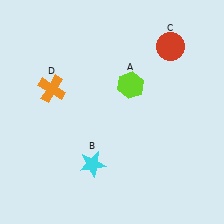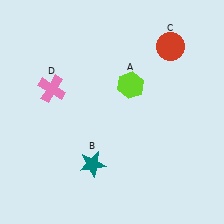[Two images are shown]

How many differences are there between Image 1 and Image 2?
There are 2 differences between the two images.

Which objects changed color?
B changed from cyan to teal. D changed from orange to pink.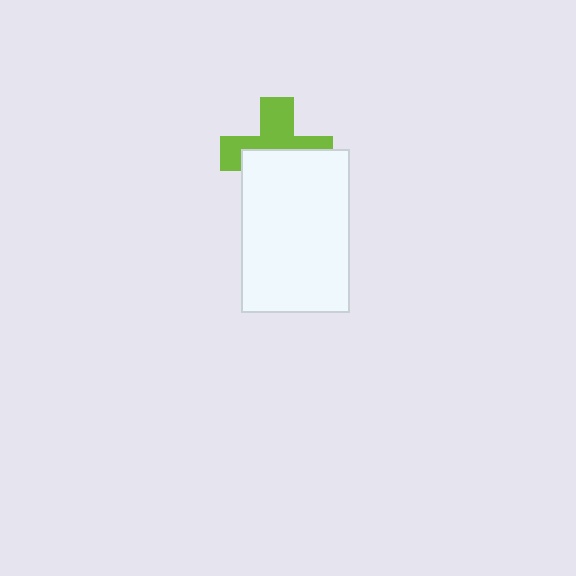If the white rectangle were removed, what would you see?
You would see the complete lime cross.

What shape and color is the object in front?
The object in front is a white rectangle.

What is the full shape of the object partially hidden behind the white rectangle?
The partially hidden object is a lime cross.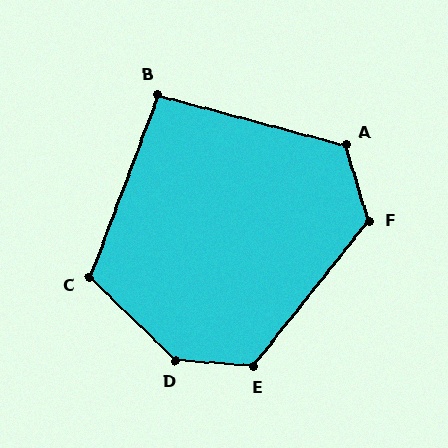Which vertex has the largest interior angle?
D, at approximately 140 degrees.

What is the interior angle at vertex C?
Approximately 113 degrees (obtuse).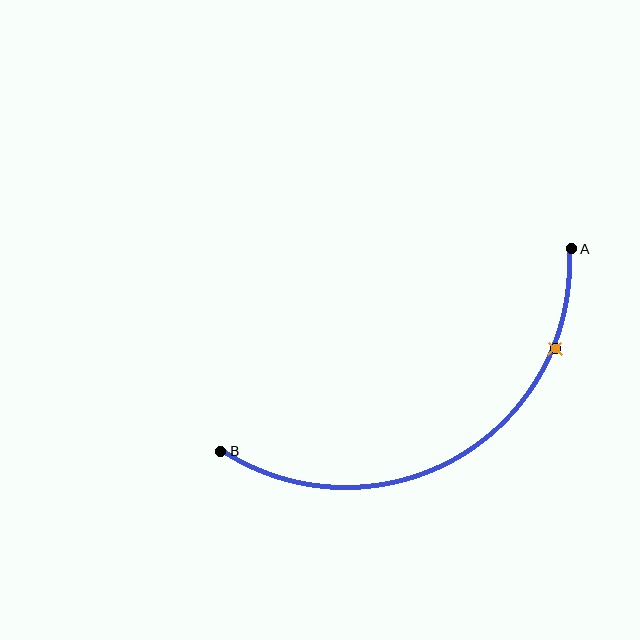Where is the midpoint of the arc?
The arc midpoint is the point on the curve farthest from the straight line joining A and B. It sits below that line.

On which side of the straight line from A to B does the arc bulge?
The arc bulges below the straight line connecting A and B.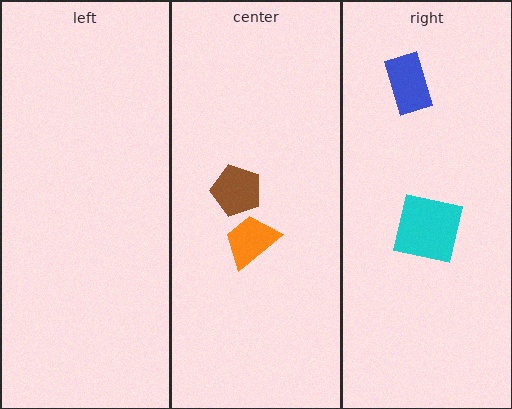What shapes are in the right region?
The cyan square, the blue rectangle.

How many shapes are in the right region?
2.